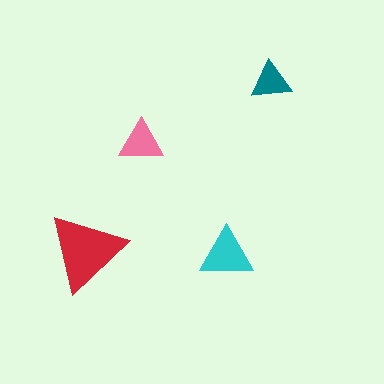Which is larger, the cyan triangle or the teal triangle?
The cyan one.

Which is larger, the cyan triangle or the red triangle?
The red one.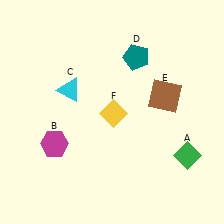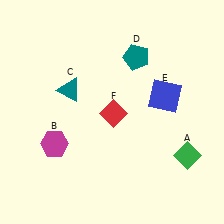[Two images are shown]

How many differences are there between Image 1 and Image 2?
There are 3 differences between the two images.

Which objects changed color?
C changed from cyan to teal. E changed from brown to blue. F changed from yellow to red.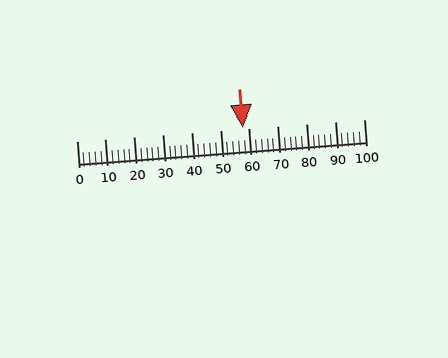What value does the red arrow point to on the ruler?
The red arrow points to approximately 58.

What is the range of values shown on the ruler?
The ruler shows values from 0 to 100.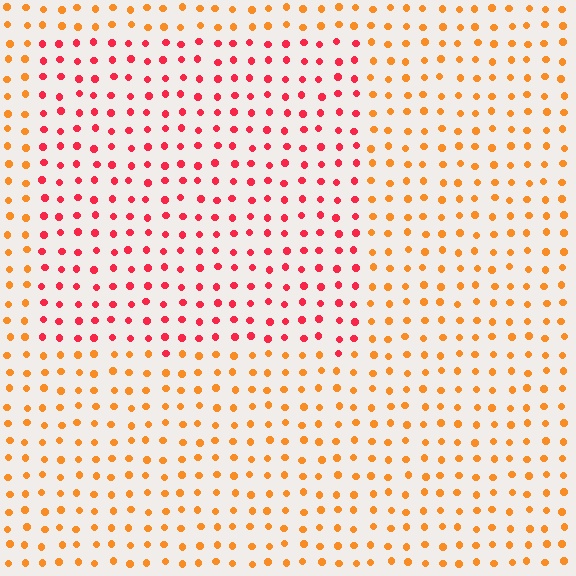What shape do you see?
I see a rectangle.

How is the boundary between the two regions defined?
The boundary is defined purely by a slight shift in hue (about 39 degrees). Spacing, size, and orientation are identical on both sides.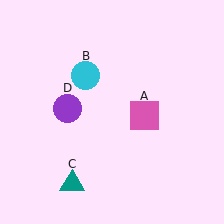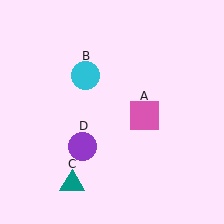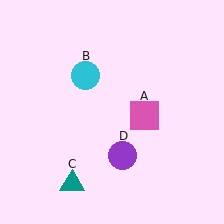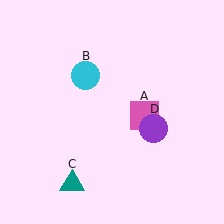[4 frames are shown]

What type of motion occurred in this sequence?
The purple circle (object D) rotated counterclockwise around the center of the scene.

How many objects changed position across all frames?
1 object changed position: purple circle (object D).